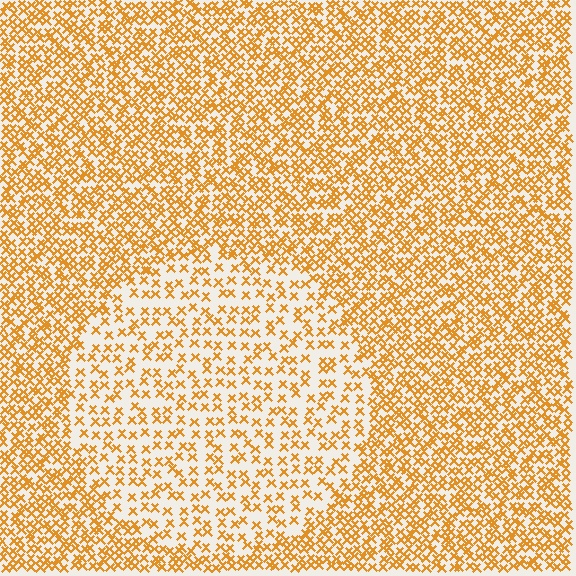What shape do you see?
I see a circle.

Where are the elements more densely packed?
The elements are more densely packed outside the circle boundary.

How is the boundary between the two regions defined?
The boundary is defined by a change in element density (approximately 2.0x ratio). All elements are the same color, size, and shape.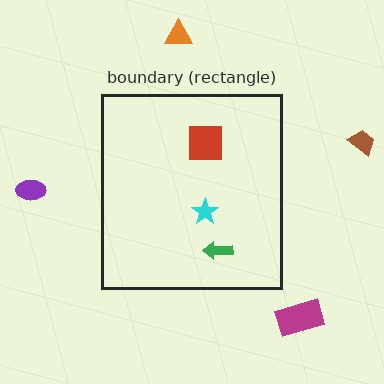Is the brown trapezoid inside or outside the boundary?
Outside.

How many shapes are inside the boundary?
3 inside, 4 outside.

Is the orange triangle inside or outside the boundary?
Outside.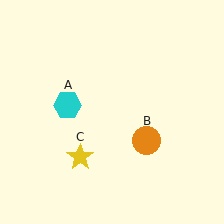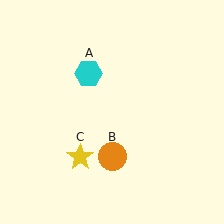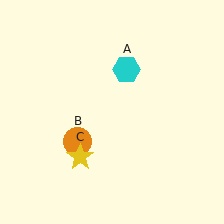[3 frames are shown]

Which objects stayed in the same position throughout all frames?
Yellow star (object C) remained stationary.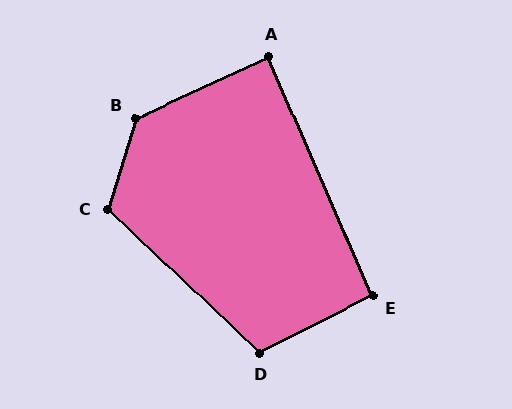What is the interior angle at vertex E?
Approximately 93 degrees (approximately right).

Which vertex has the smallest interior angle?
A, at approximately 89 degrees.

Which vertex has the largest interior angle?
B, at approximately 132 degrees.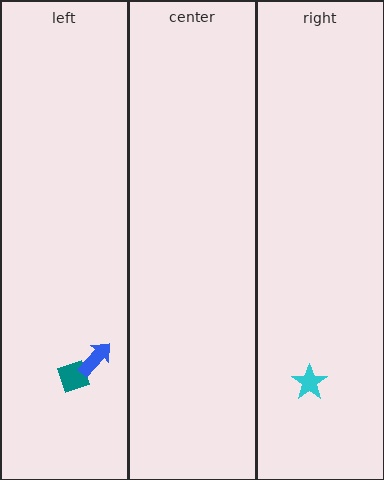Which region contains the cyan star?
The right region.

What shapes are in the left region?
The teal diamond, the blue arrow.